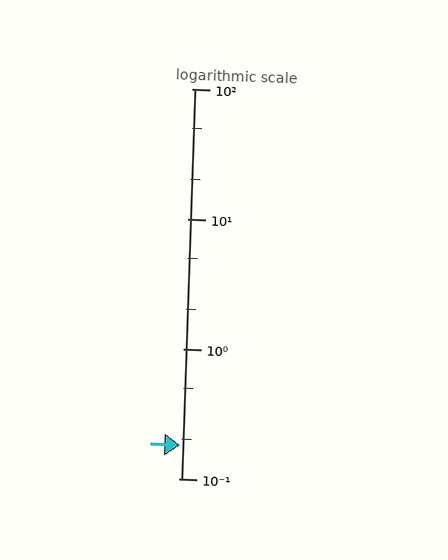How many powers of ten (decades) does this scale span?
The scale spans 3 decades, from 0.1 to 100.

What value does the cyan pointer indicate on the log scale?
The pointer indicates approximately 0.18.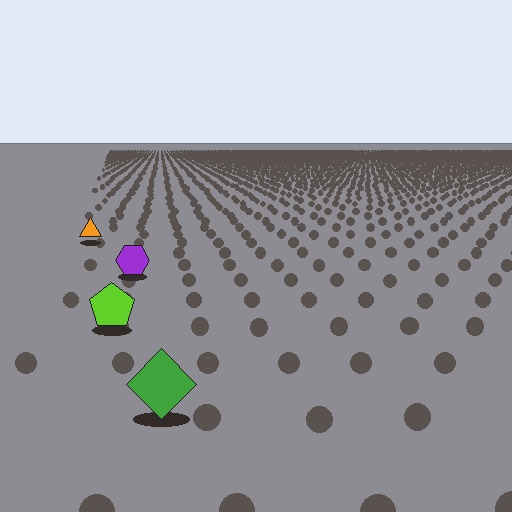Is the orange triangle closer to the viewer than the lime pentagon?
No. The lime pentagon is closer — you can tell from the texture gradient: the ground texture is coarser near it.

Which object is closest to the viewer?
The green diamond is closest. The texture marks near it are larger and more spread out.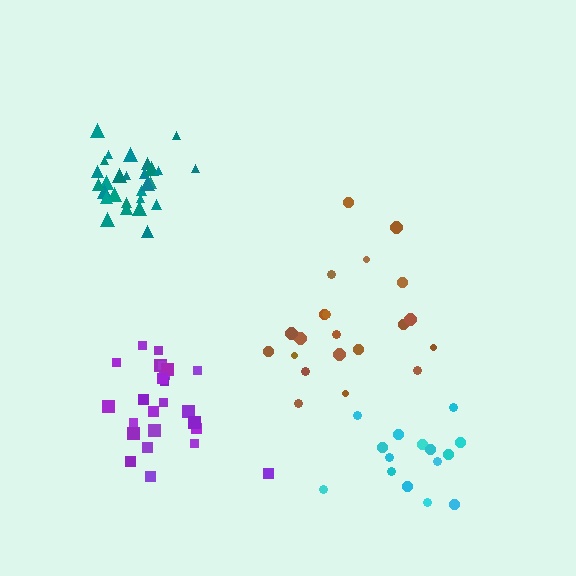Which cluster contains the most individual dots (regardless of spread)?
Teal (28).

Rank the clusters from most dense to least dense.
teal, purple, cyan, brown.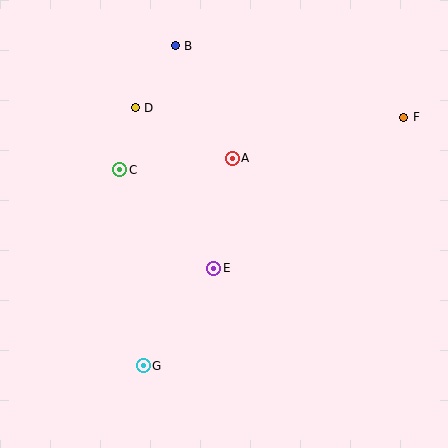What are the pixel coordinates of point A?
Point A is at (232, 158).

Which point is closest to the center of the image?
Point E at (214, 268) is closest to the center.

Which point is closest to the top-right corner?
Point F is closest to the top-right corner.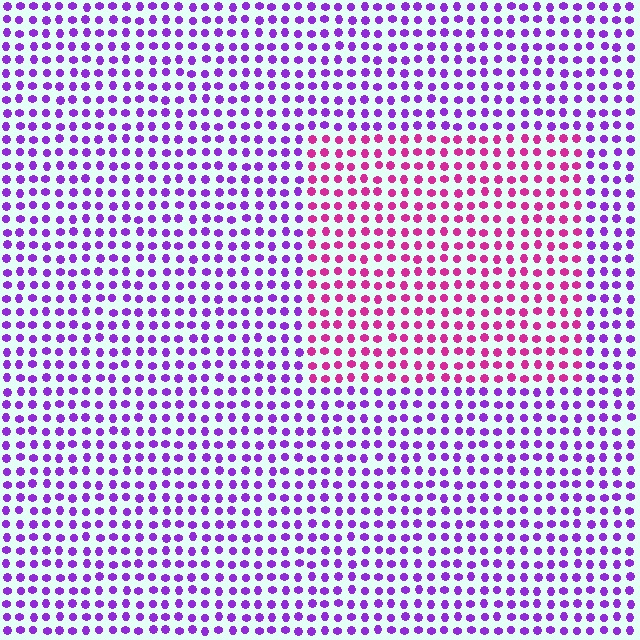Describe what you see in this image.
The image is filled with small purple elements in a uniform arrangement. A rectangle-shaped region is visible where the elements are tinted to a slightly different hue, forming a subtle color boundary.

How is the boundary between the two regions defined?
The boundary is defined purely by a slight shift in hue (about 45 degrees). Spacing, size, and orientation are identical on both sides.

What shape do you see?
I see a rectangle.